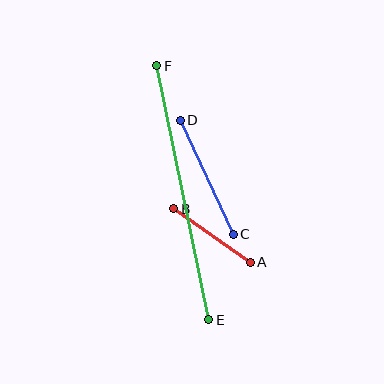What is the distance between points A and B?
The distance is approximately 93 pixels.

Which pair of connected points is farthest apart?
Points E and F are farthest apart.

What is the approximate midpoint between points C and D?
The midpoint is at approximately (207, 177) pixels.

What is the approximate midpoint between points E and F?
The midpoint is at approximately (183, 193) pixels.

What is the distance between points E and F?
The distance is approximately 259 pixels.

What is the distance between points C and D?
The distance is approximately 126 pixels.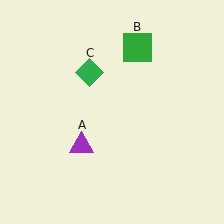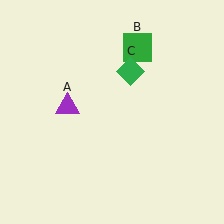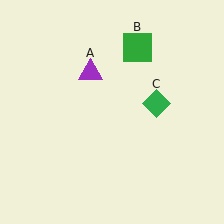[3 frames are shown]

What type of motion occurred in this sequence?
The purple triangle (object A), green diamond (object C) rotated clockwise around the center of the scene.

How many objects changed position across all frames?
2 objects changed position: purple triangle (object A), green diamond (object C).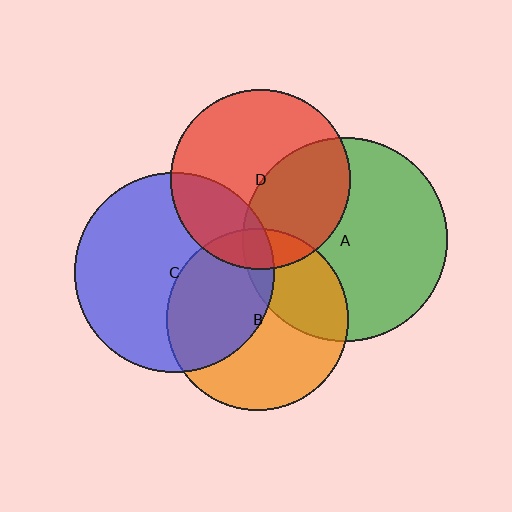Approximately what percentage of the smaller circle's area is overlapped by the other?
Approximately 40%.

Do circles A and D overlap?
Yes.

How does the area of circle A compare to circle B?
Approximately 1.3 times.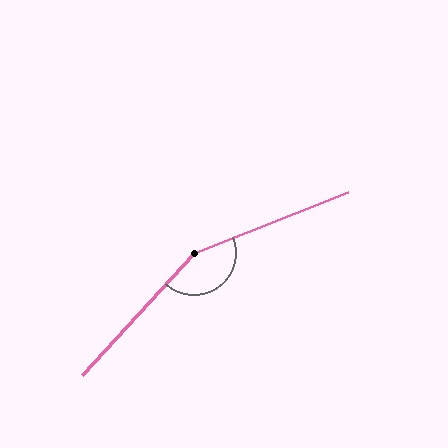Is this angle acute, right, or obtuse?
It is obtuse.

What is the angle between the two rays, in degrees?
Approximately 154 degrees.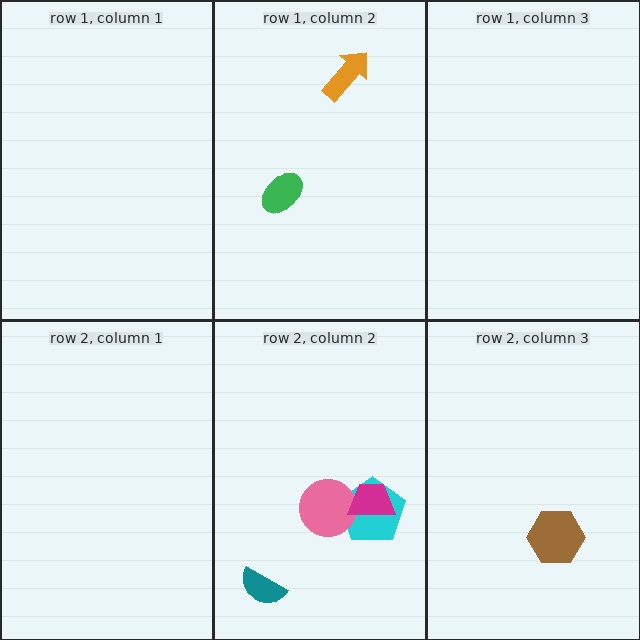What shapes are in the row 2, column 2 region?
The cyan pentagon, the pink circle, the magenta trapezoid, the teal semicircle.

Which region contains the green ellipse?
The row 1, column 2 region.